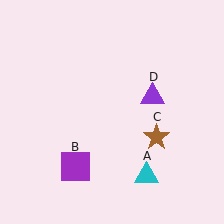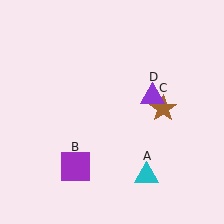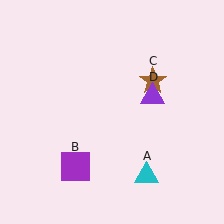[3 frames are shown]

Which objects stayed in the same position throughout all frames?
Cyan triangle (object A) and purple square (object B) and purple triangle (object D) remained stationary.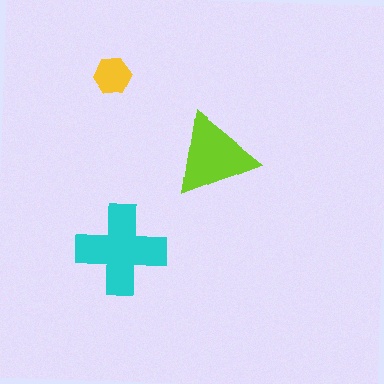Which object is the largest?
The cyan cross.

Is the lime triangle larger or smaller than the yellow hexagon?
Larger.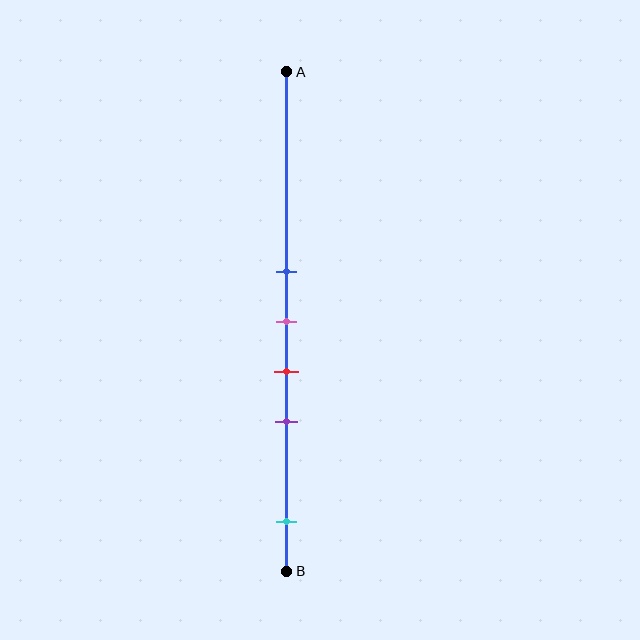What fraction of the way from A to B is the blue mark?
The blue mark is approximately 40% (0.4) of the way from A to B.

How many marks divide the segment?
There are 5 marks dividing the segment.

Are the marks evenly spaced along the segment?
No, the marks are not evenly spaced.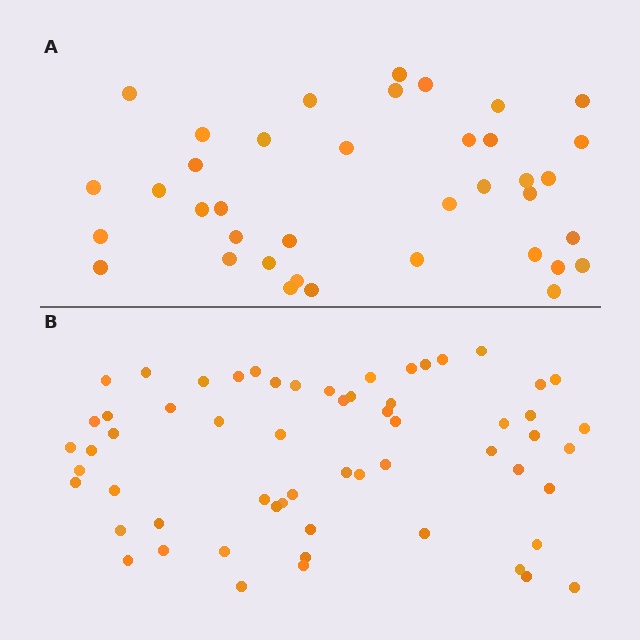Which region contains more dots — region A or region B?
Region B (the bottom region) has more dots.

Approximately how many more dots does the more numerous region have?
Region B has approximately 20 more dots than region A.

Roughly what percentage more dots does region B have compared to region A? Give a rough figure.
About 60% more.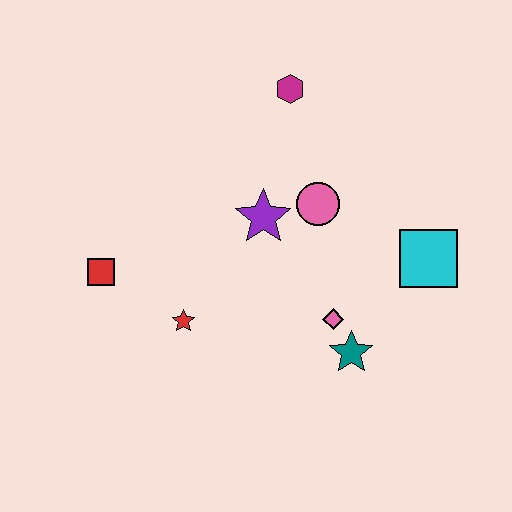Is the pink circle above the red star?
Yes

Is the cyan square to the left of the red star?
No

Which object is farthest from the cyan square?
The red square is farthest from the cyan square.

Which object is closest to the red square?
The red star is closest to the red square.